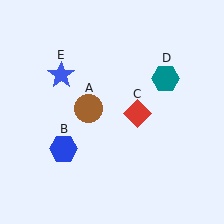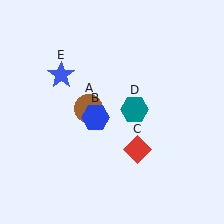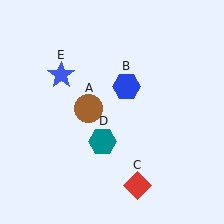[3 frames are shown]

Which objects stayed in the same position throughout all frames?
Brown circle (object A) and blue star (object E) remained stationary.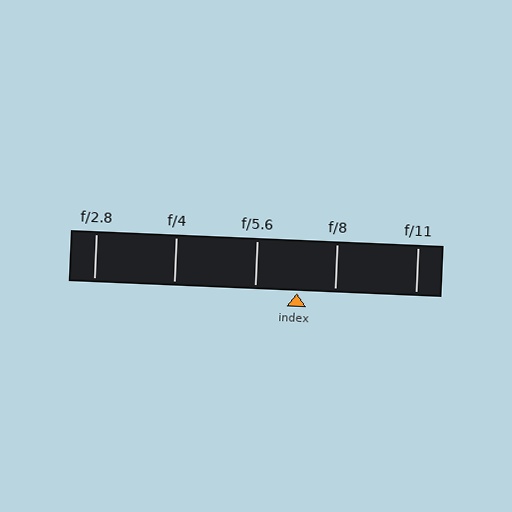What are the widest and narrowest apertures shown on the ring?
The widest aperture shown is f/2.8 and the narrowest is f/11.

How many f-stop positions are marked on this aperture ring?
There are 5 f-stop positions marked.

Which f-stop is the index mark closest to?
The index mark is closest to f/8.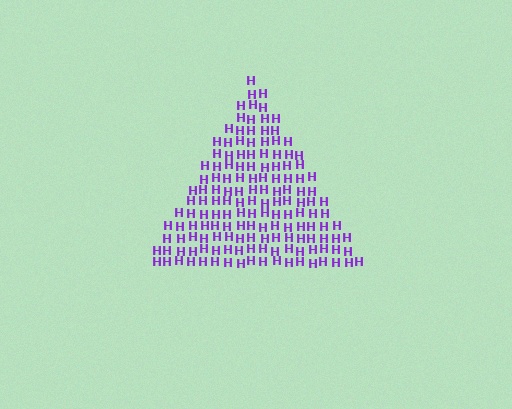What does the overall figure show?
The overall figure shows a triangle.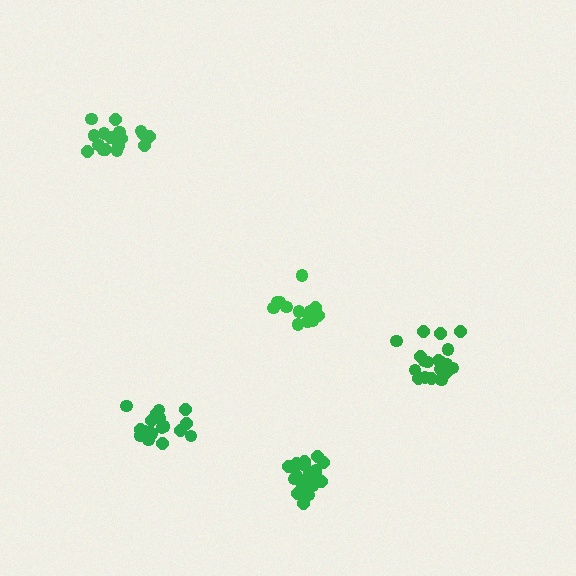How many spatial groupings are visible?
There are 5 spatial groupings.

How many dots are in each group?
Group 1: 20 dots, Group 2: 20 dots, Group 3: 20 dots, Group 4: 18 dots, Group 5: 15 dots (93 total).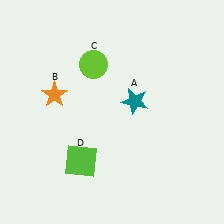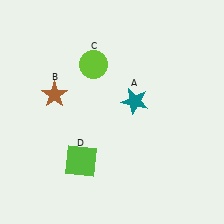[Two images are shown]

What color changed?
The star (B) changed from orange in Image 1 to brown in Image 2.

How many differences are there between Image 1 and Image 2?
There is 1 difference between the two images.